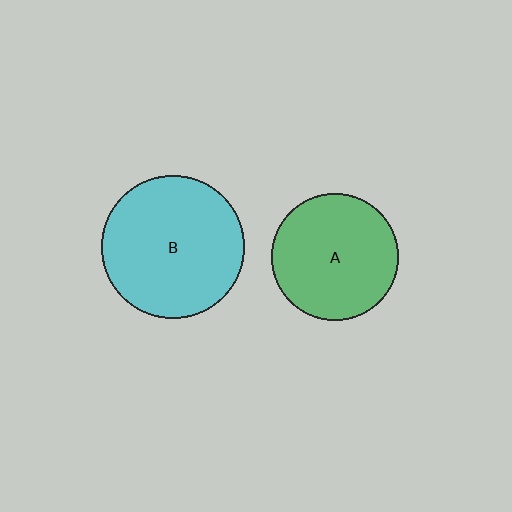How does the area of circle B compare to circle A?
Approximately 1.3 times.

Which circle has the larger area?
Circle B (cyan).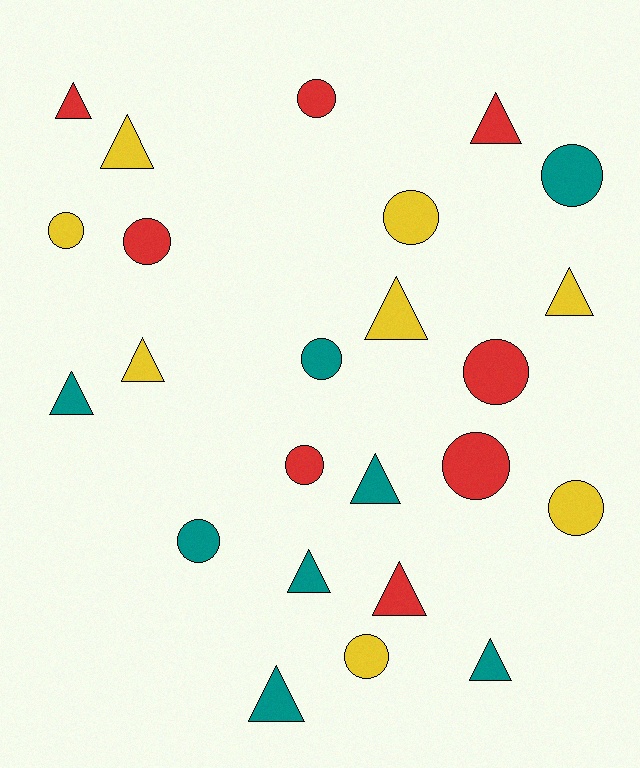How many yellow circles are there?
There are 4 yellow circles.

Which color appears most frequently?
Red, with 8 objects.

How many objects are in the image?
There are 24 objects.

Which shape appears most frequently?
Circle, with 12 objects.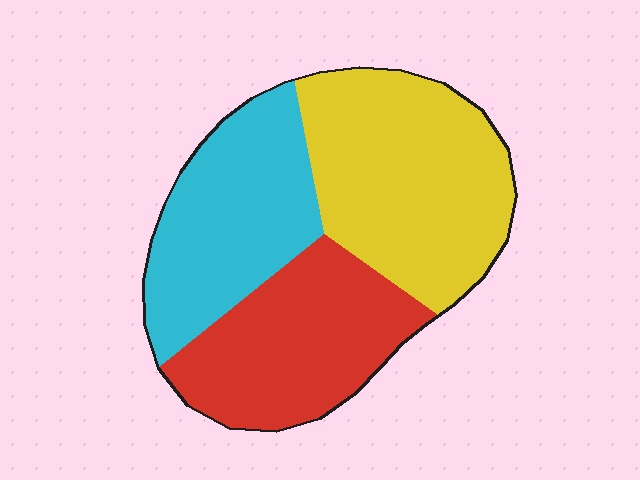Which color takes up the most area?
Yellow, at roughly 40%.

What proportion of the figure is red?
Red takes up about one third (1/3) of the figure.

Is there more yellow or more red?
Yellow.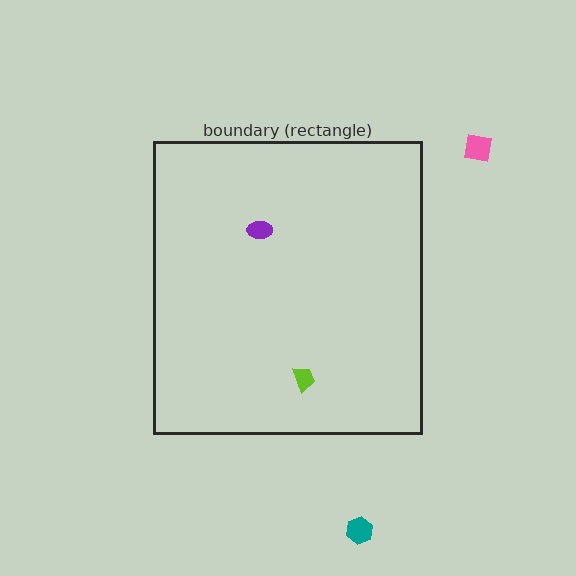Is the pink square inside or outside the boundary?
Outside.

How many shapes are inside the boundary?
2 inside, 2 outside.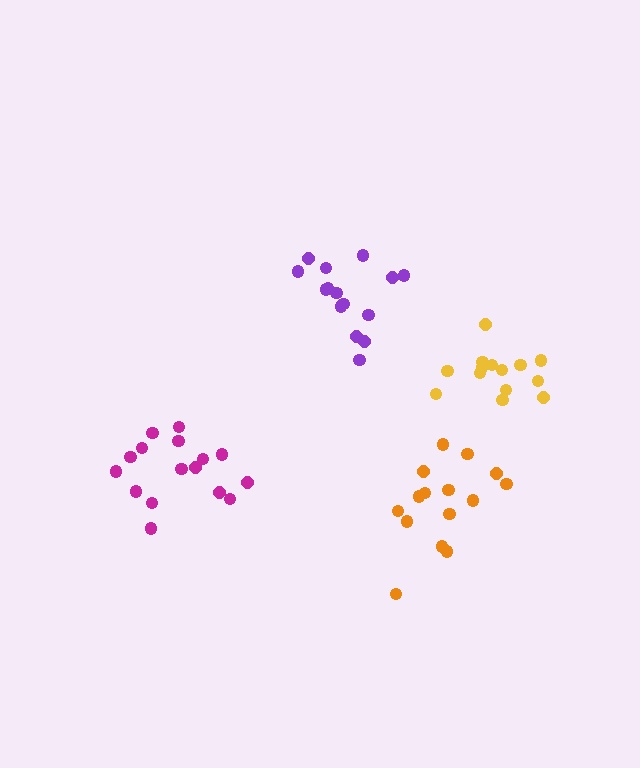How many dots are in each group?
Group 1: 14 dots, Group 2: 16 dots, Group 3: 15 dots, Group 4: 15 dots (60 total).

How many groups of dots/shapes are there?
There are 4 groups.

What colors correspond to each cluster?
The clusters are colored: yellow, magenta, purple, orange.